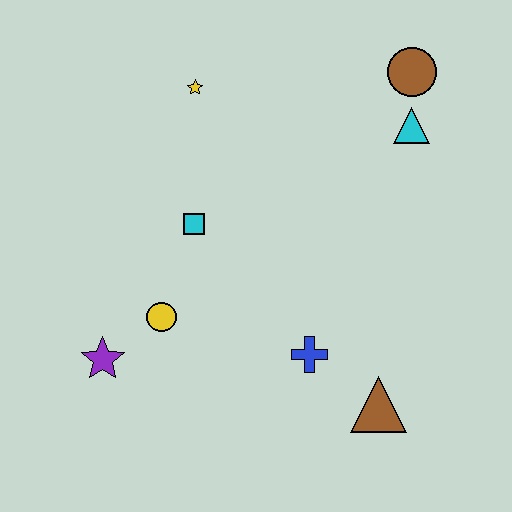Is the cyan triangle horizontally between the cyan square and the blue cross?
No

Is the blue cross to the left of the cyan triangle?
Yes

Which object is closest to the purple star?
The yellow circle is closest to the purple star.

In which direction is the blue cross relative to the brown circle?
The blue cross is below the brown circle.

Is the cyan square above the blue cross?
Yes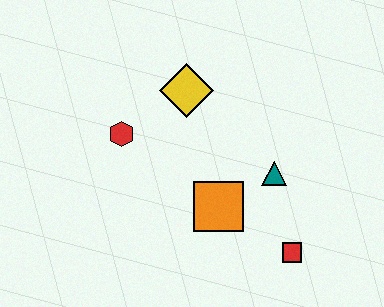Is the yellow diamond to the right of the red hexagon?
Yes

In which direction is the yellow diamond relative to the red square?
The yellow diamond is above the red square.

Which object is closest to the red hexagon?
The yellow diamond is closest to the red hexagon.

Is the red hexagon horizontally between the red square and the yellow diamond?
No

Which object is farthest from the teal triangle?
The red hexagon is farthest from the teal triangle.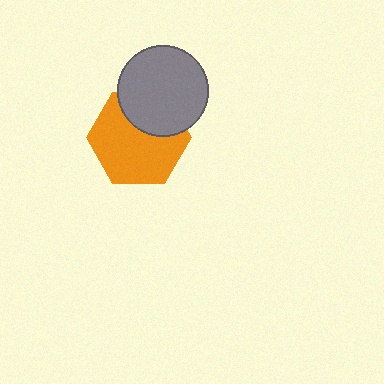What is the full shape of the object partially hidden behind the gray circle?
The partially hidden object is an orange hexagon.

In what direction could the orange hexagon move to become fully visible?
The orange hexagon could move down. That would shift it out from behind the gray circle entirely.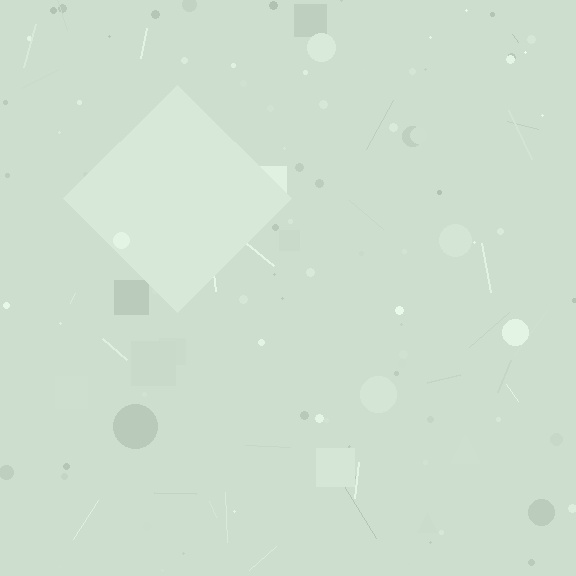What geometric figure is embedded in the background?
A diamond is embedded in the background.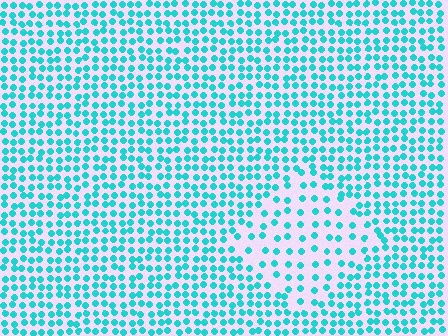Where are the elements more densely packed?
The elements are more densely packed outside the diamond boundary.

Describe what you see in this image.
The image contains small cyan elements arranged at two different densities. A diamond-shaped region is visible where the elements are less densely packed than the surrounding area.